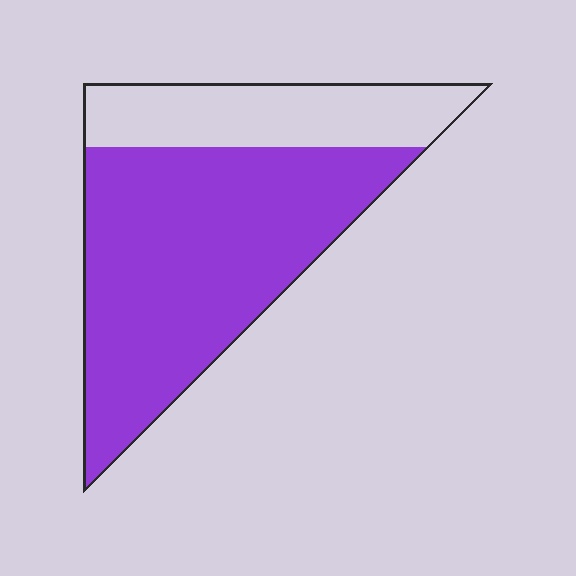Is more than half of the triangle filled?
Yes.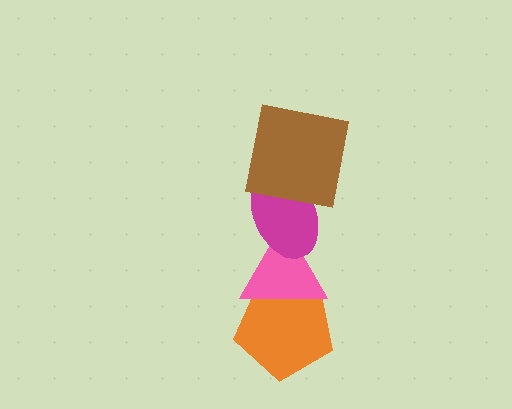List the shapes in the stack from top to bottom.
From top to bottom: the brown square, the magenta ellipse, the pink triangle, the orange pentagon.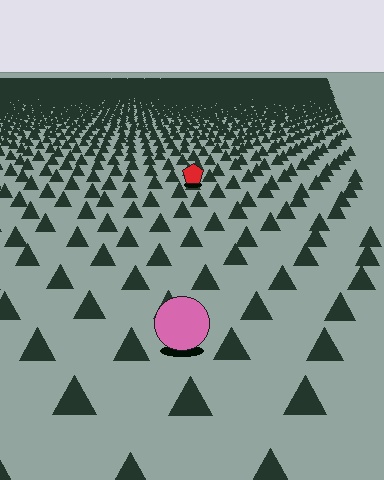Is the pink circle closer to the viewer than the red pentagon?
Yes. The pink circle is closer — you can tell from the texture gradient: the ground texture is coarser near it.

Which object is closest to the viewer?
The pink circle is closest. The texture marks near it are larger and more spread out.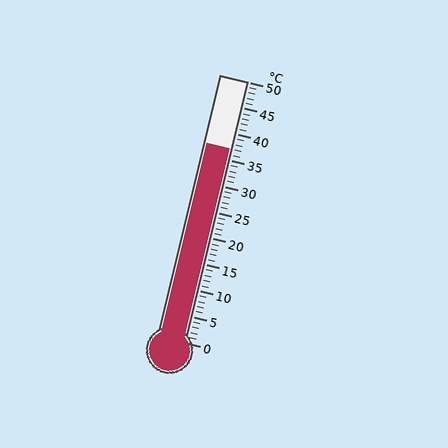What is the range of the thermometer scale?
The thermometer scale ranges from 0°C to 50°C.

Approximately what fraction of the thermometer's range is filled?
The thermometer is filled to approximately 75% of its range.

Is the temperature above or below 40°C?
The temperature is below 40°C.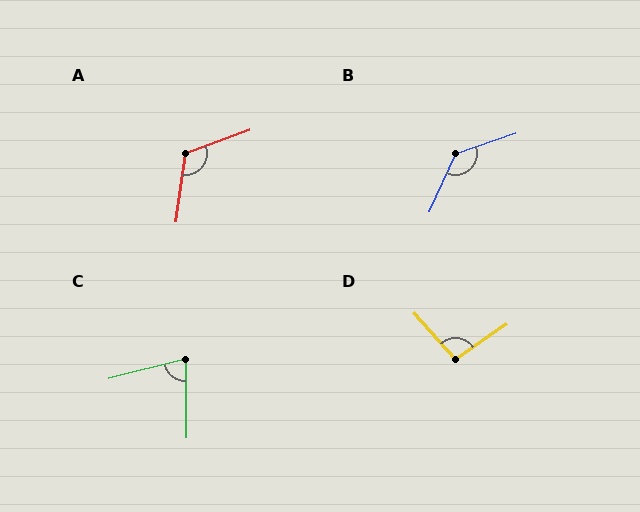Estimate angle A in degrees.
Approximately 118 degrees.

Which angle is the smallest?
C, at approximately 76 degrees.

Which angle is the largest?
B, at approximately 133 degrees.